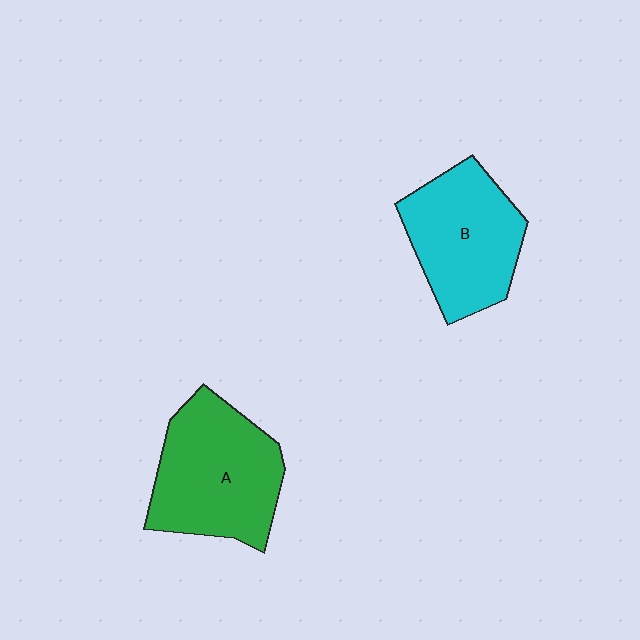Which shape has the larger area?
Shape A (green).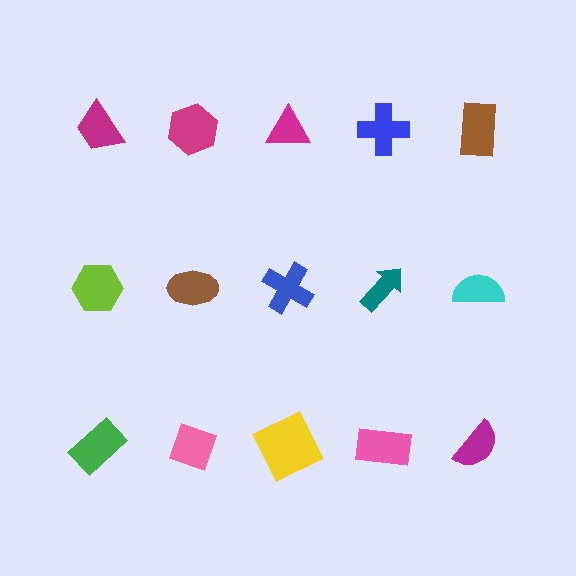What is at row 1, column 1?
A magenta trapezoid.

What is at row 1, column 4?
A blue cross.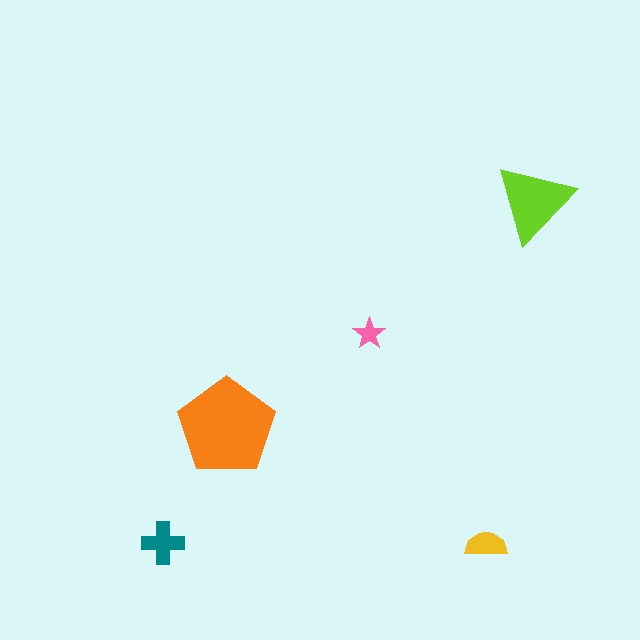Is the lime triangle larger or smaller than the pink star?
Larger.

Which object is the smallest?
The pink star.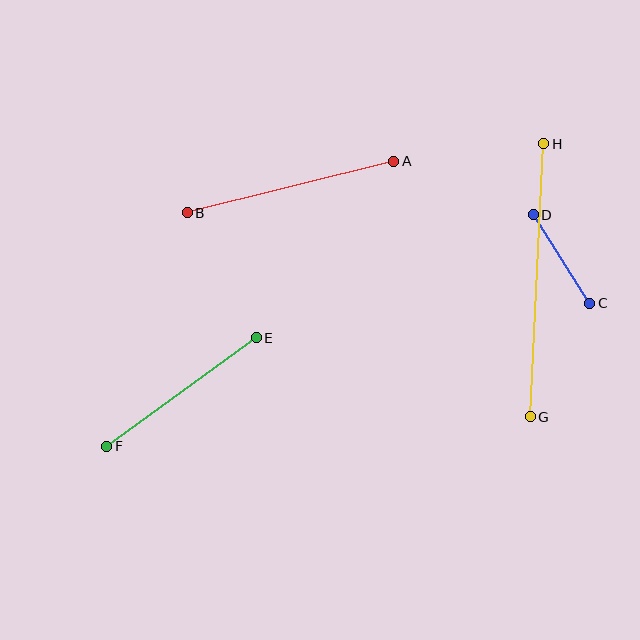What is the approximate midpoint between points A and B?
The midpoint is at approximately (291, 187) pixels.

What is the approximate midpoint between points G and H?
The midpoint is at approximately (537, 280) pixels.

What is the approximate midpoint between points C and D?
The midpoint is at approximately (561, 259) pixels.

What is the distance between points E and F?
The distance is approximately 185 pixels.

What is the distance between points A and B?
The distance is approximately 213 pixels.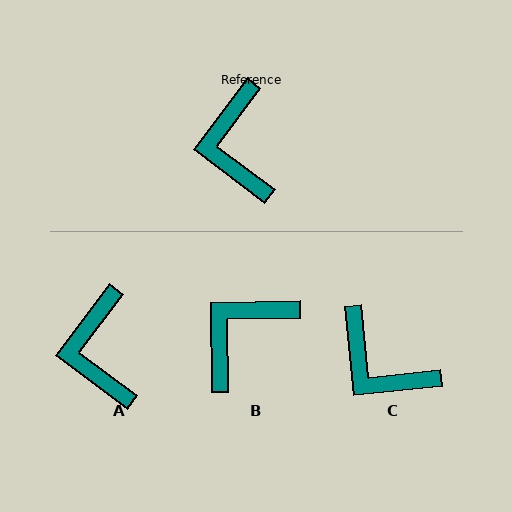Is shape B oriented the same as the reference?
No, it is off by about 52 degrees.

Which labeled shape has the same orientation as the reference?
A.